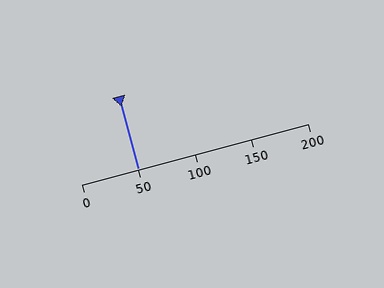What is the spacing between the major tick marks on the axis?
The major ticks are spaced 50 apart.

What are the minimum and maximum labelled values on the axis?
The axis runs from 0 to 200.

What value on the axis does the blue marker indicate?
The marker indicates approximately 50.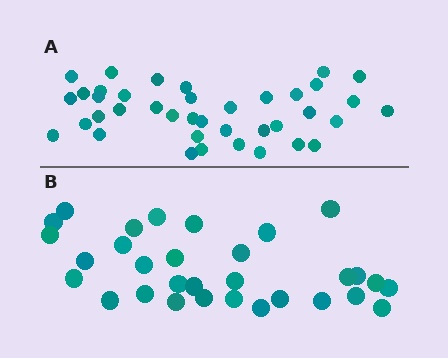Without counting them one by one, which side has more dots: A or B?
Region A (the top region) has more dots.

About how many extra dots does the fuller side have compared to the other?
Region A has roughly 8 or so more dots than region B.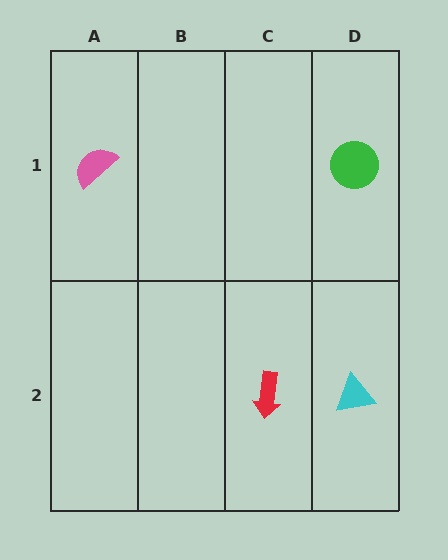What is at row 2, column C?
A red arrow.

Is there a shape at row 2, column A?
No, that cell is empty.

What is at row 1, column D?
A green circle.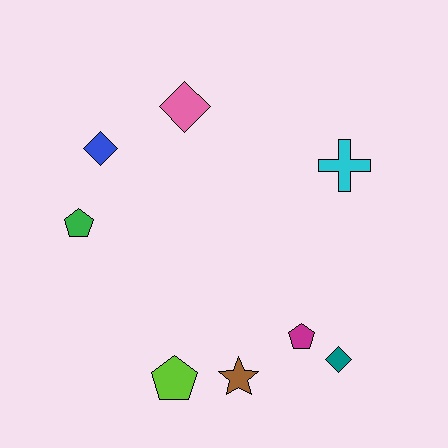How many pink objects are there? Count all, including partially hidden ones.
There is 1 pink object.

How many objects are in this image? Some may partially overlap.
There are 8 objects.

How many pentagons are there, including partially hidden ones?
There are 3 pentagons.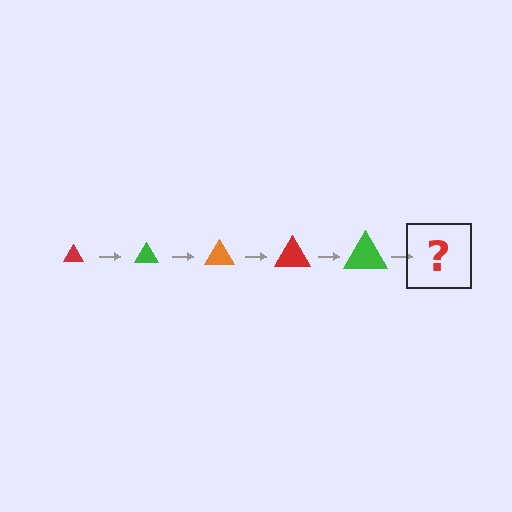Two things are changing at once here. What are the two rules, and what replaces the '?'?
The two rules are that the triangle grows larger each step and the color cycles through red, green, and orange. The '?' should be an orange triangle, larger than the previous one.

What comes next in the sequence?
The next element should be an orange triangle, larger than the previous one.